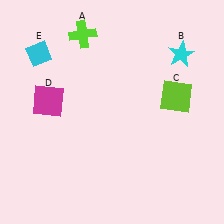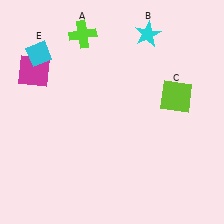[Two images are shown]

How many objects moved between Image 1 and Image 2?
2 objects moved between the two images.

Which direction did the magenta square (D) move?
The magenta square (D) moved up.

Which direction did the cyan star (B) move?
The cyan star (B) moved left.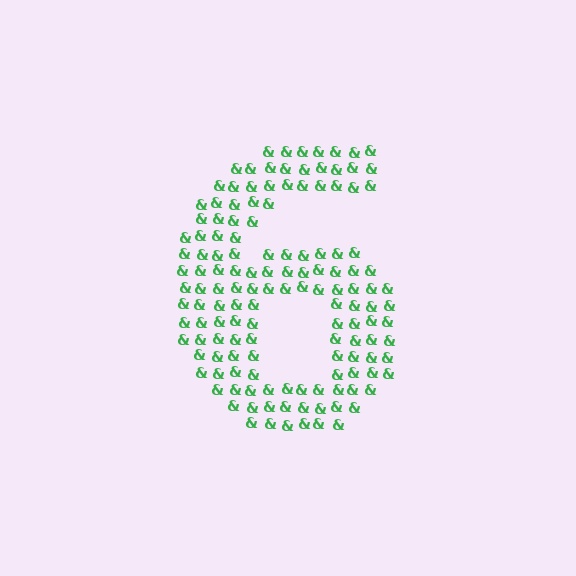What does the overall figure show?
The overall figure shows the digit 6.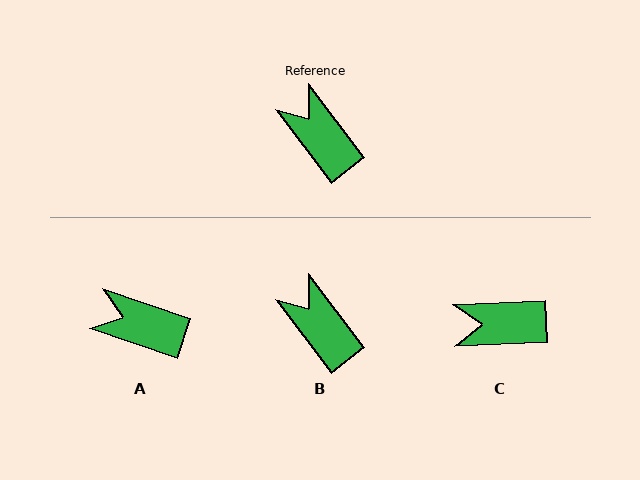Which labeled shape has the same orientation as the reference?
B.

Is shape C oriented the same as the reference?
No, it is off by about 55 degrees.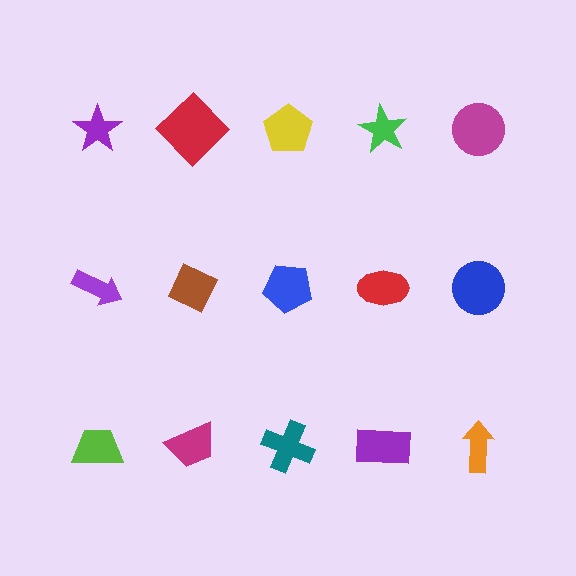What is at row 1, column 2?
A red diamond.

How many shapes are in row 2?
5 shapes.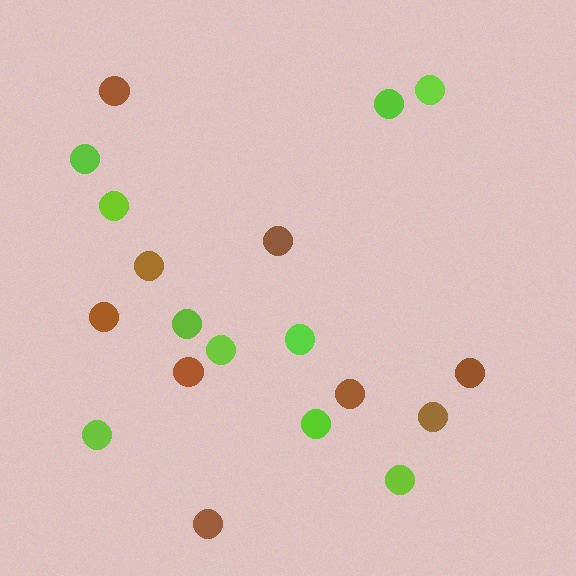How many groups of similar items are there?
There are 2 groups: one group of brown circles (9) and one group of lime circles (10).